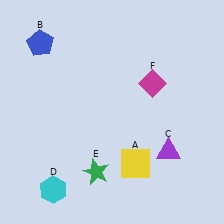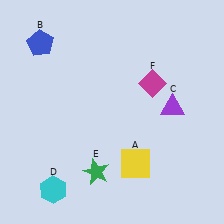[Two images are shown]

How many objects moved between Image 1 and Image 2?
1 object moved between the two images.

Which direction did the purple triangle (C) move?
The purple triangle (C) moved up.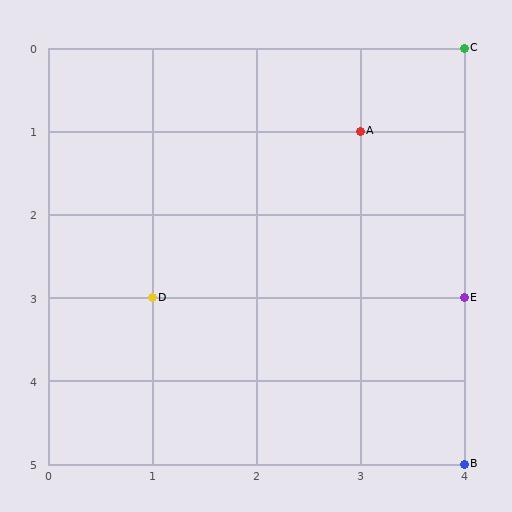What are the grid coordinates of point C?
Point C is at grid coordinates (4, 0).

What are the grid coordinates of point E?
Point E is at grid coordinates (4, 3).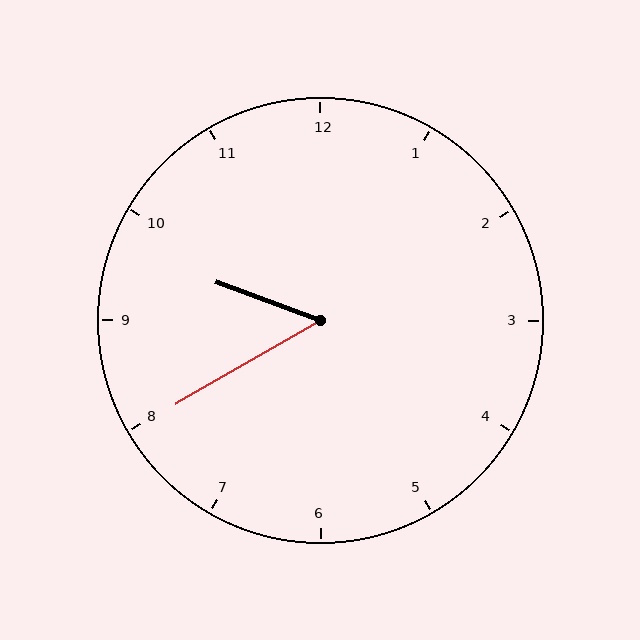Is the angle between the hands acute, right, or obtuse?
It is acute.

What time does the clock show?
9:40.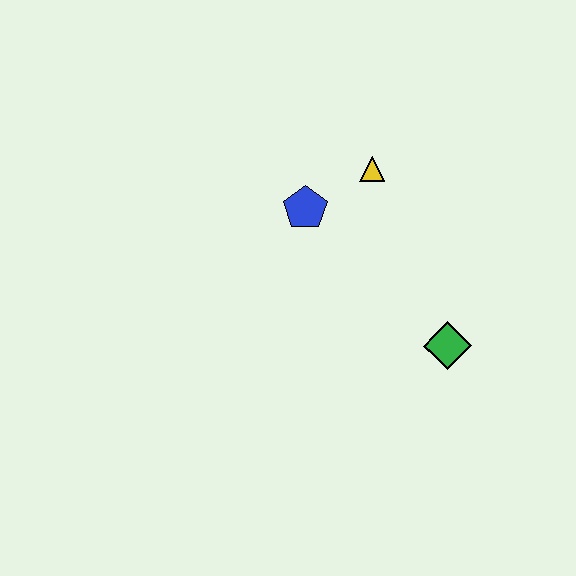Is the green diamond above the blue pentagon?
No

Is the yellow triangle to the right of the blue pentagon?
Yes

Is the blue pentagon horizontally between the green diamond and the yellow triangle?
No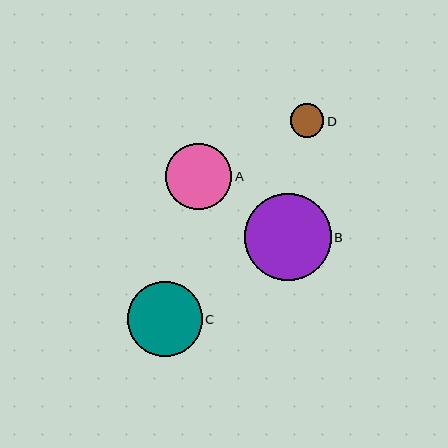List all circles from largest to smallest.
From largest to smallest: B, C, A, D.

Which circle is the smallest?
Circle D is the smallest with a size of approximately 34 pixels.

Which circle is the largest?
Circle B is the largest with a size of approximately 87 pixels.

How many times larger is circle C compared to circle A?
Circle C is approximately 1.1 times the size of circle A.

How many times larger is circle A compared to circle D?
Circle A is approximately 1.9 times the size of circle D.